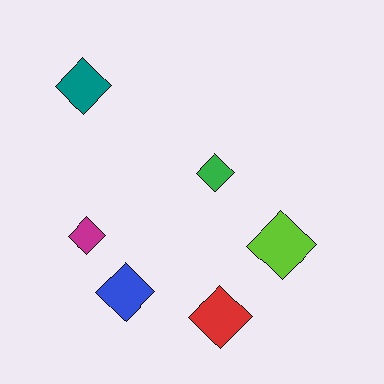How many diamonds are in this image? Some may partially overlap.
There are 6 diamonds.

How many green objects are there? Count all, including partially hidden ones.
There is 1 green object.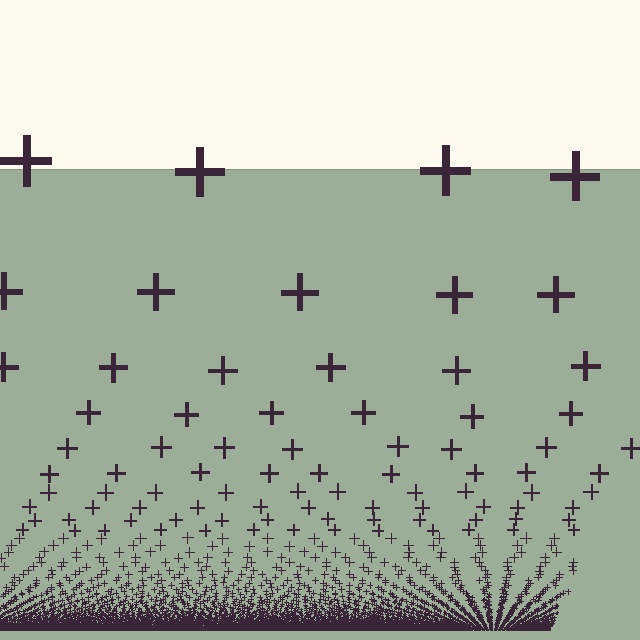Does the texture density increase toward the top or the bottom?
Density increases toward the bottom.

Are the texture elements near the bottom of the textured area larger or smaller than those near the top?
Smaller. The gradient is inverted — elements near the bottom are smaller and denser.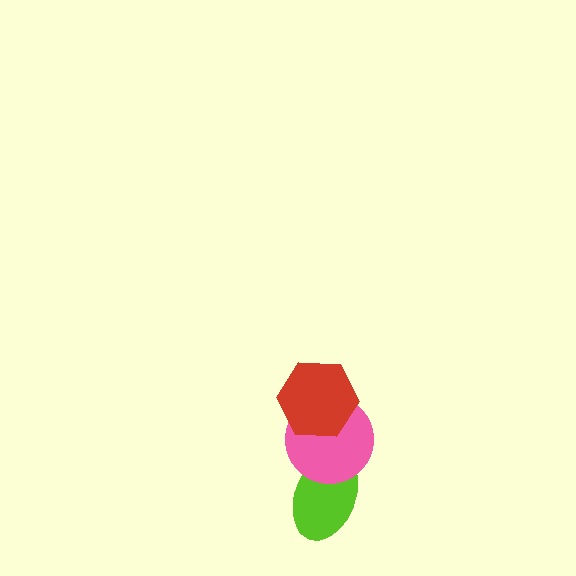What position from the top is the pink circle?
The pink circle is 2nd from the top.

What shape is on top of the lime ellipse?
The pink circle is on top of the lime ellipse.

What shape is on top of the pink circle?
The red hexagon is on top of the pink circle.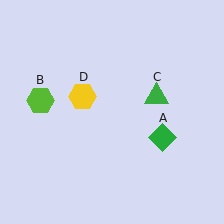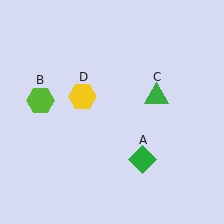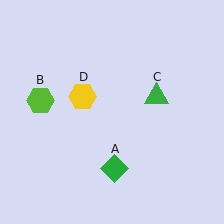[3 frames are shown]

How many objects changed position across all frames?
1 object changed position: green diamond (object A).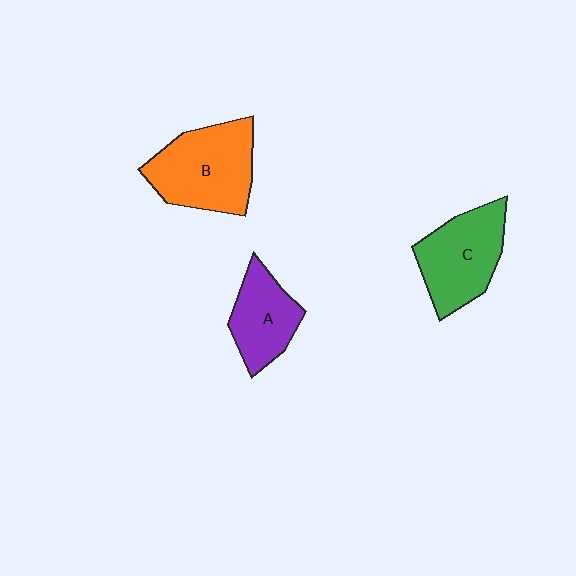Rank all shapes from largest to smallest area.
From largest to smallest: B (orange), C (green), A (purple).